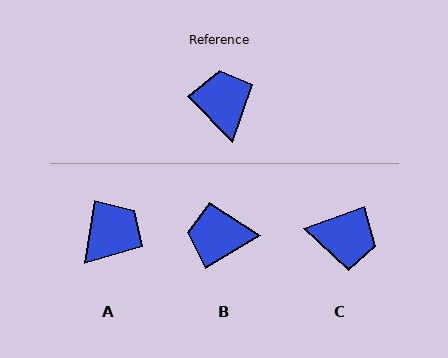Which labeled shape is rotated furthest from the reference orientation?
C, about 114 degrees away.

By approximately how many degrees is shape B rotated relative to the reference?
Approximately 77 degrees counter-clockwise.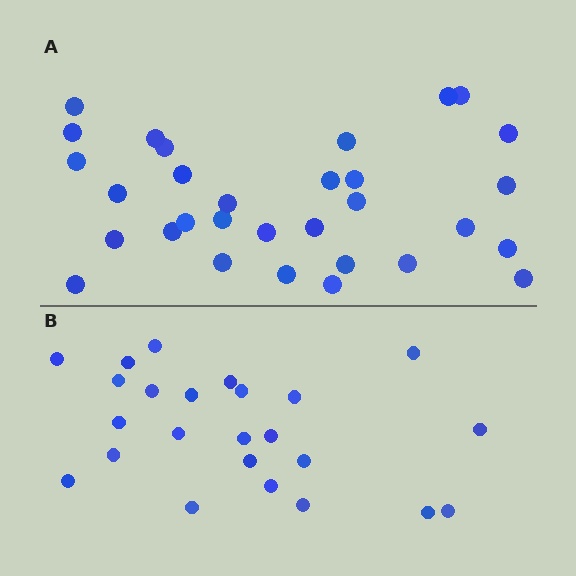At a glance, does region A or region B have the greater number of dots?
Region A (the top region) has more dots.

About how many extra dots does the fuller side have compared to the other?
Region A has roughly 8 or so more dots than region B.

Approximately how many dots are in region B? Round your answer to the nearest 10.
About 20 dots. (The exact count is 24, which rounds to 20.)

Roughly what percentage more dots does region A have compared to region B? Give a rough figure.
About 30% more.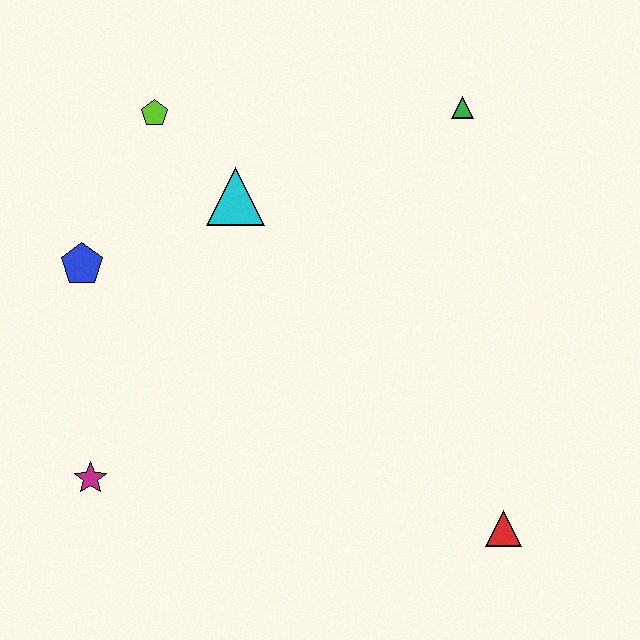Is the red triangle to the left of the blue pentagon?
No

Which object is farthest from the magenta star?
The green triangle is farthest from the magenta star.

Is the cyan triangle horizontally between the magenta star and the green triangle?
Yes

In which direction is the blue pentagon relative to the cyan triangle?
The blue pentagon is to the left of the cyan triangle.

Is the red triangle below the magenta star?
Yes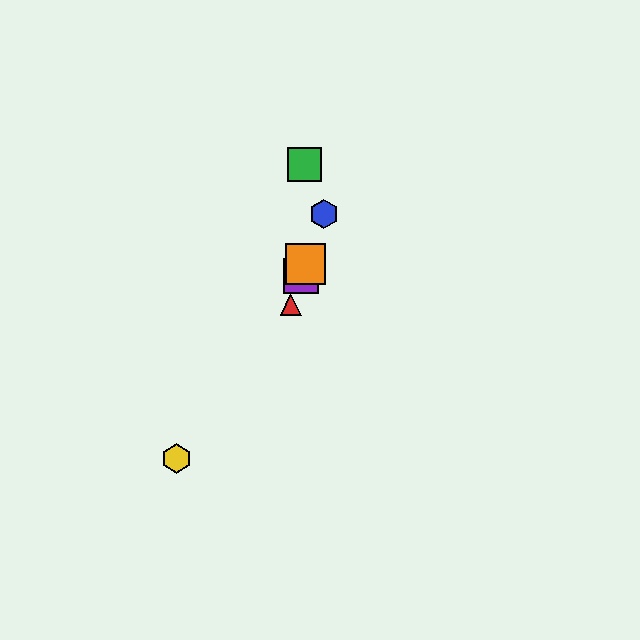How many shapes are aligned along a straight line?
4 shapes (the red triangle, the blue hexagon, the purple square, the orange square) are aligned along a straight line.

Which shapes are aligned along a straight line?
The red triangle, the blue hexagon, the purple square, the orange square are aligned along a straight line.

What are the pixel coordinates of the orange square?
The orange square is at (306, 264).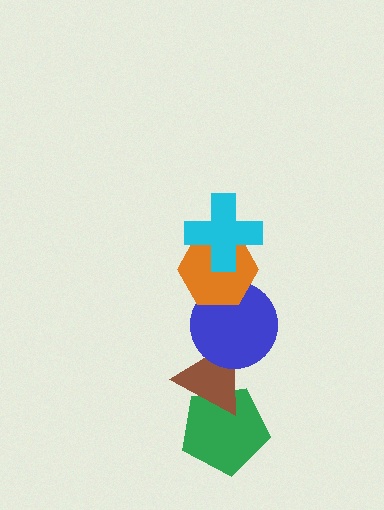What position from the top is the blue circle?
The blue circle is 3rd from the top.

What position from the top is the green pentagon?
The green pentagon is 5th from the top.